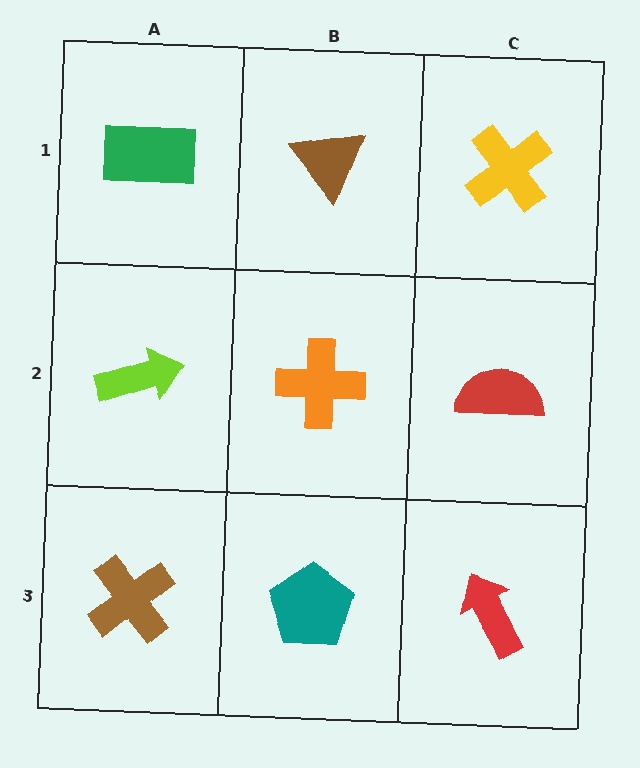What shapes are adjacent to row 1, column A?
A lime arrow (row 2, column A), a brown triangle (row 1, column B).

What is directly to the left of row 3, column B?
A brown cross.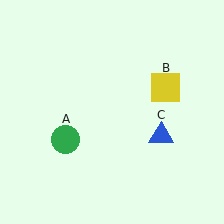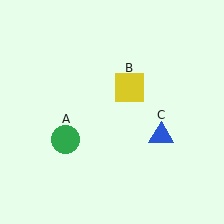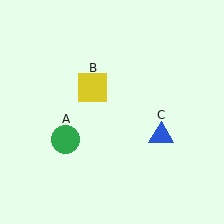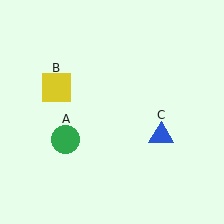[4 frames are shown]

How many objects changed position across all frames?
1 object changed position: yellow square (object B).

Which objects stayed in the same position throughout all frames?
Green circle (object A) and blue triangle (object C) remained stationary.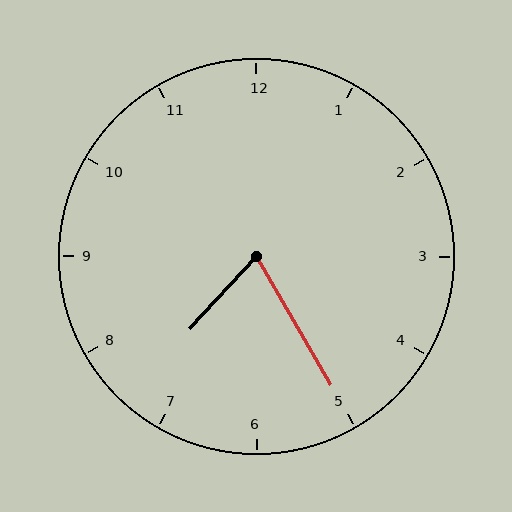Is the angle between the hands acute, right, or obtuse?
It is acute.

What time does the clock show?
7:25.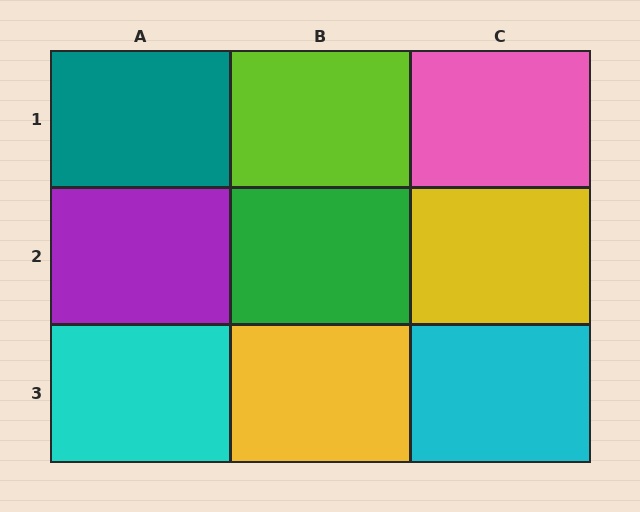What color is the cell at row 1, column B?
Lime.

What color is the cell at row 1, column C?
Pink.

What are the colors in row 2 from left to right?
Purple, green, yellow.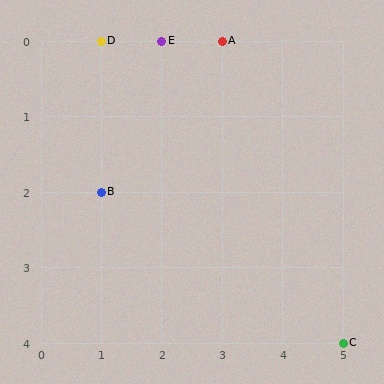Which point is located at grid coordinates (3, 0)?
Point A is at (3, 0).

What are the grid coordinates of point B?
Point B is at grid coordinates (1, 2).